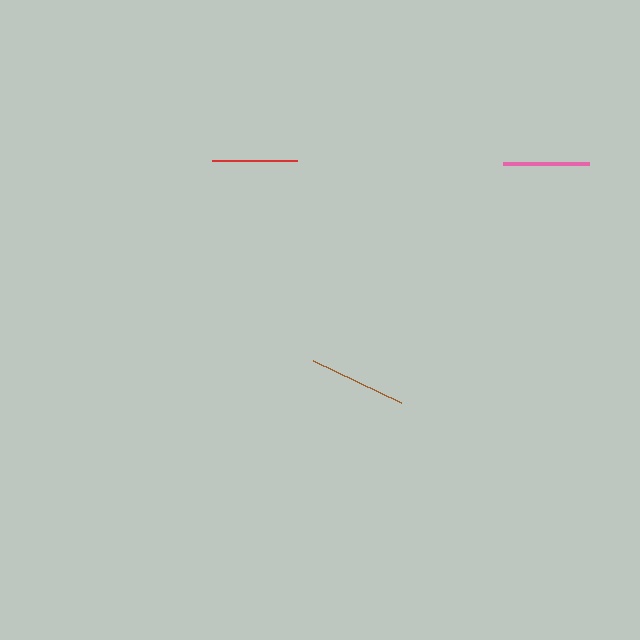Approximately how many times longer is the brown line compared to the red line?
The brown line is approximately 1.2 times the length of the red line.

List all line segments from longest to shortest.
From longest to shortest: brown, pink, red.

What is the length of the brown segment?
The brown segment is approximately 97 pixels long.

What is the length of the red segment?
The red segment is approximately 85 pixels long.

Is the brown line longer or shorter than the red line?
The brown line is longer than the red line.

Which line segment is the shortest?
The red line is the shortest at approximately 85 pixels.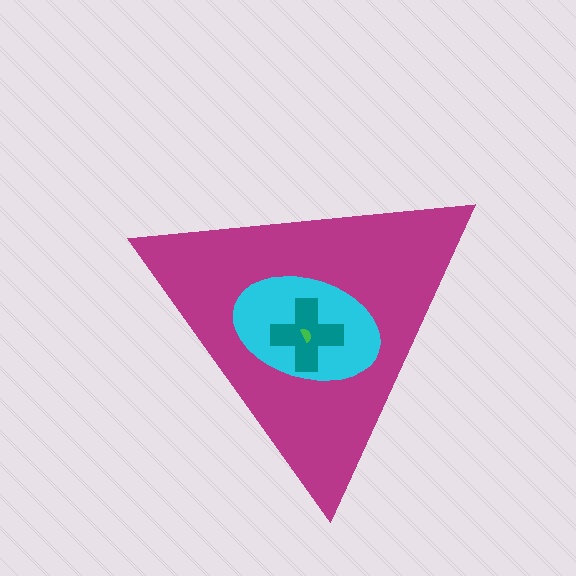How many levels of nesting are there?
4.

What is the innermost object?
The green semicircle.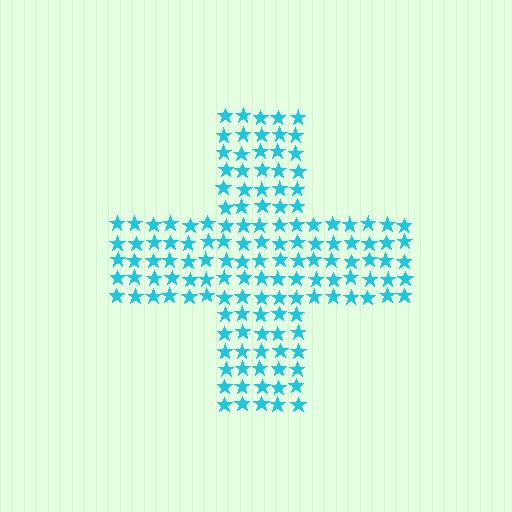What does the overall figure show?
The overall figure shows a cross.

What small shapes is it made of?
It is made of small stars.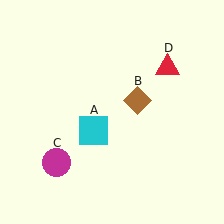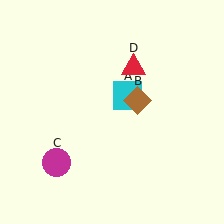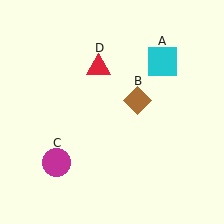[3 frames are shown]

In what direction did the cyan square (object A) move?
The cyan square (object A) moved up and to the right.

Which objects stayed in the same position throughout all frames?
Brown diamond (object B) and magenta circle (object C) remained stationary.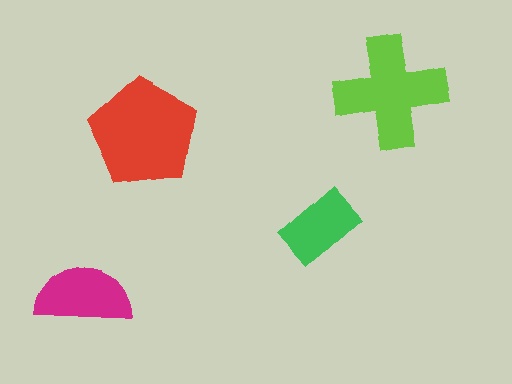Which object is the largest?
The red pentagon.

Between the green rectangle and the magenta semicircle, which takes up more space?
The magenta semicircle.